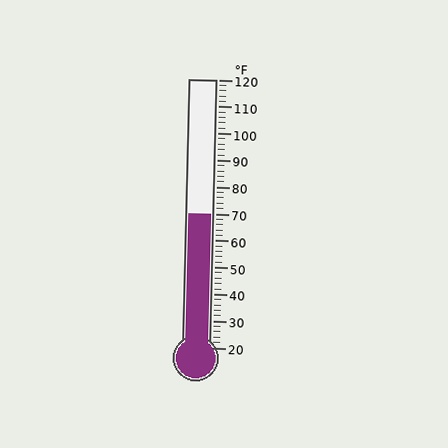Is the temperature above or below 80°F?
The temperature is below 80°F.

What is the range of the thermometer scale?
The thermometer scale ranges from 20°F to 120°F.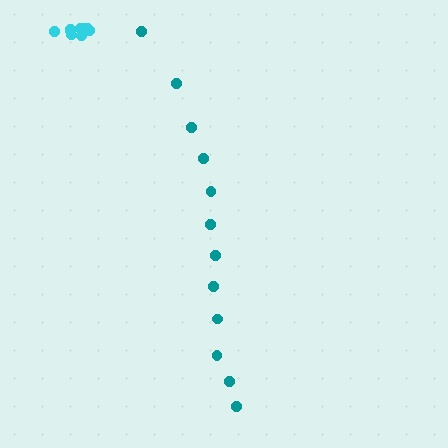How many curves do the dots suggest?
There are 2 distinct paths.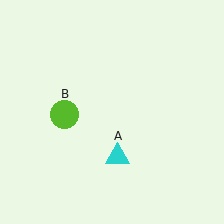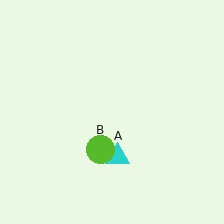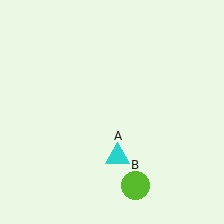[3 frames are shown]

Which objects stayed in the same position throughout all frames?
Cyan triangle (object A) remained stationary.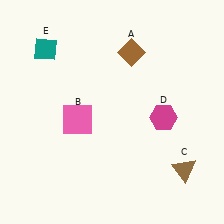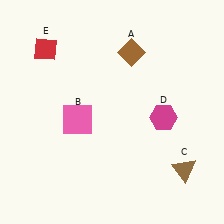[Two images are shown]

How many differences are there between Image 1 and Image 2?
There is 1 difference between the two images.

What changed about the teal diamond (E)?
In Image 1, E is teal. In Image 2, it changed to red.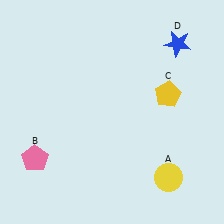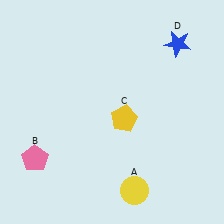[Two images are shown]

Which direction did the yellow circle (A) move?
The yellow circle (A) moved left.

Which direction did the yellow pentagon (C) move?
The yellow pentagon (C) moved left.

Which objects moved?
The objects that moved are: the yellow circle (A), the yellow pentagon (C).